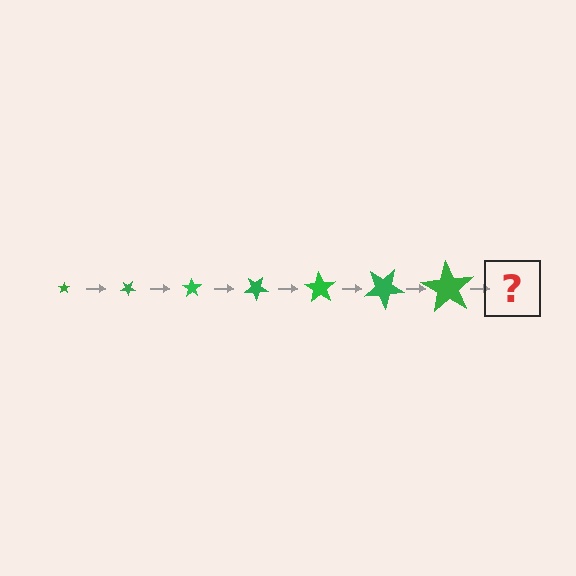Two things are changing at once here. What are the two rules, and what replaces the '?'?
The two rules are that the star grows larger each step and it rotates 35 degrees each step. The '?' should be a star, larger than the previous one and rotated 245 degrees from the start.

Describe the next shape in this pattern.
It should be a star, larger than the previous one and rotated 245 degrees from the start.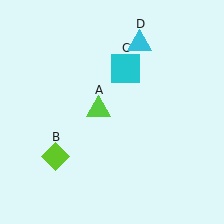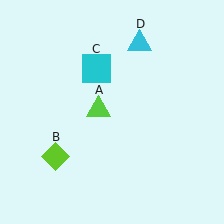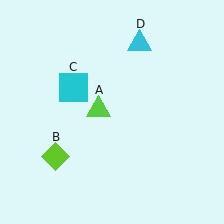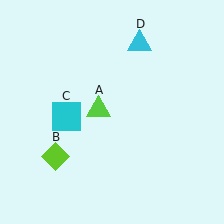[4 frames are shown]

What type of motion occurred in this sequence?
The cyan square (object C) rotated counterclockwise around the center of the scene.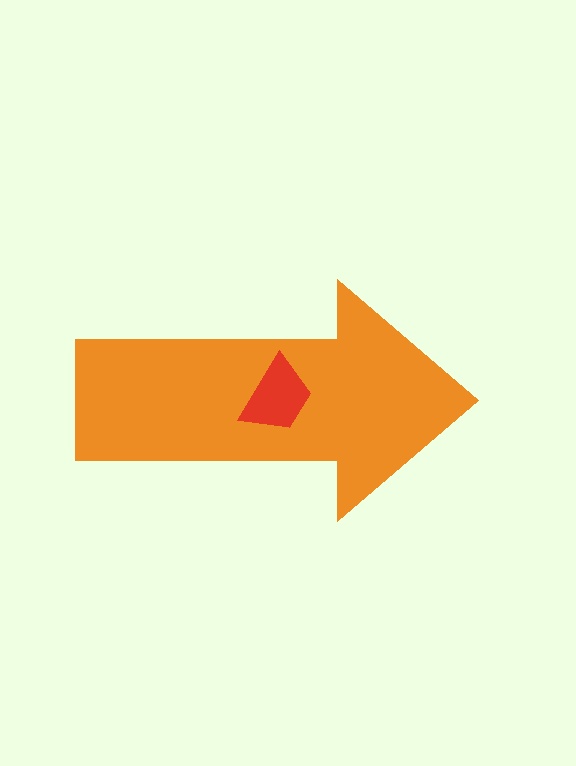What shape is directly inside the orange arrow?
The red trapezoid.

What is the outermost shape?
The orange arrow.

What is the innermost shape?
The red trapezoid.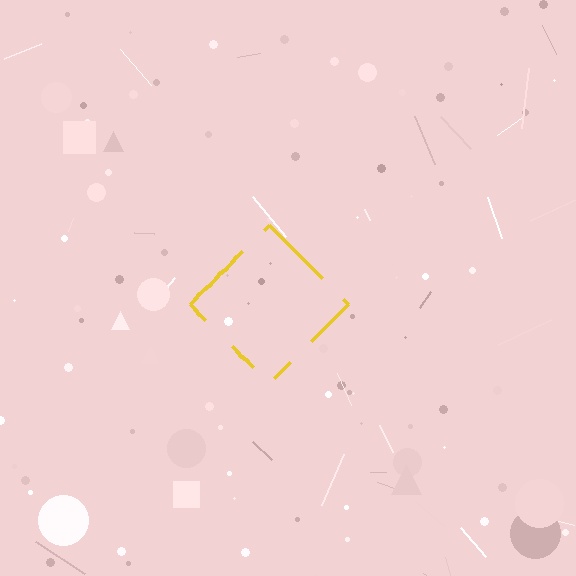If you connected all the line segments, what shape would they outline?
They would outline a diamond.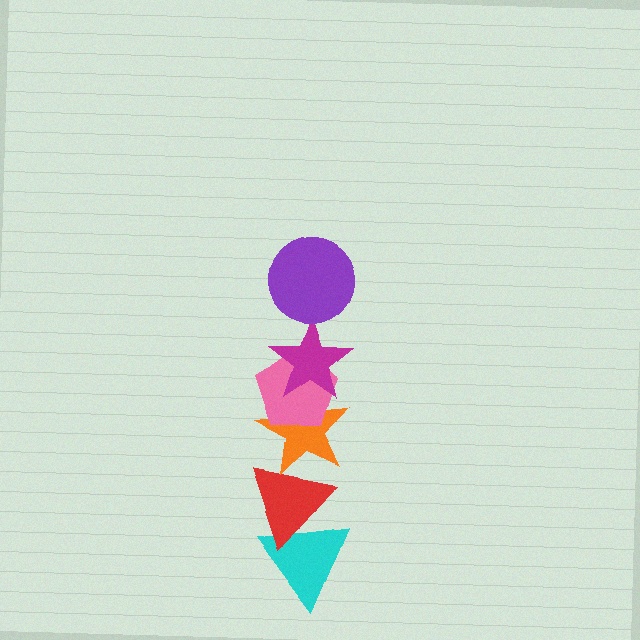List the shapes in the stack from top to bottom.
From top to bottom: the purple circle, the magenta star, the pink pentagon, the orange star, the red triangle, the cyan triangle.